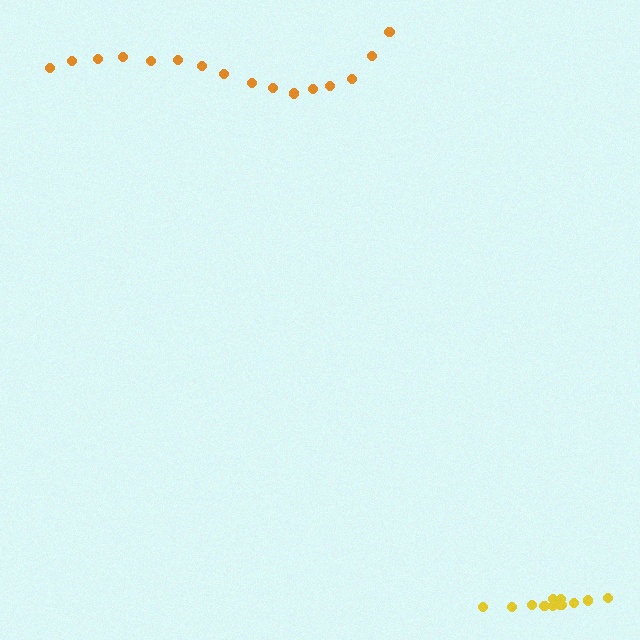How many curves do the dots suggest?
There are 2 distinct paths.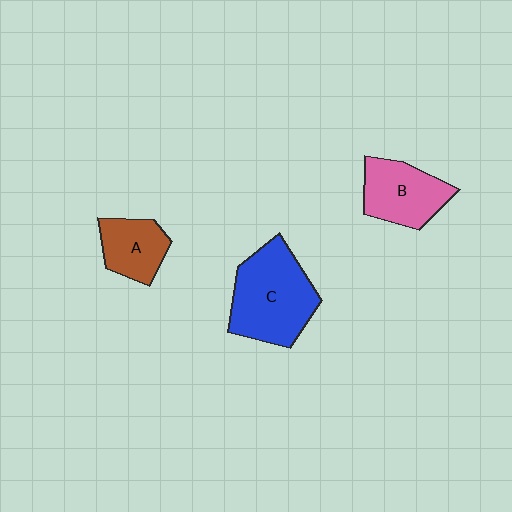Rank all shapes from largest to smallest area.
From largest to smallest: C (blue), B (pink), A (brown).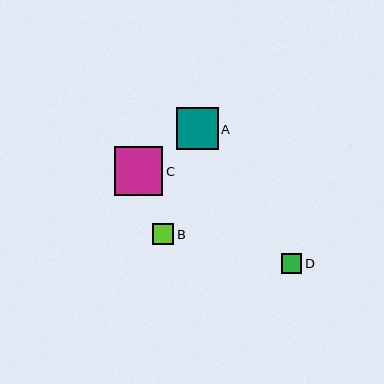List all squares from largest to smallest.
From largest to smallest: C, A, B, D.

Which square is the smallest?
Square D is the smallest with a size of approximately 20 pixels.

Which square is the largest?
Square C is the largest with a size of approximately 48 pixels.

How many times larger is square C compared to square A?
Square C is approximately 1.2 times the size of square A.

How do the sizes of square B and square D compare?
Square B and square D are approximately the same size.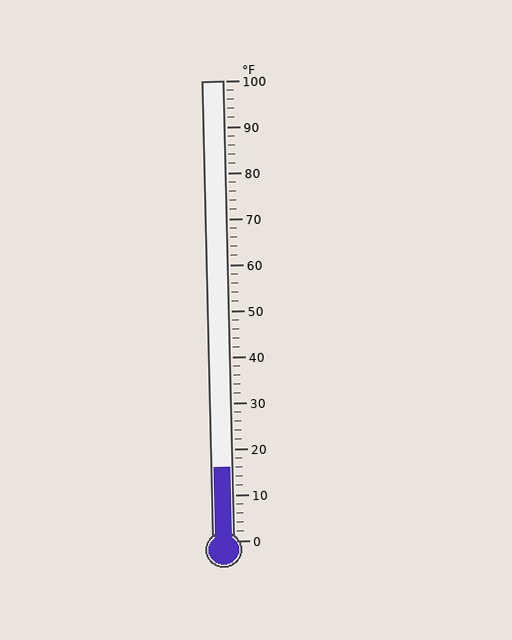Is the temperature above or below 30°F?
The temperature is below 30°F.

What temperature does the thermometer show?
The thermometer shows approximately 16°F.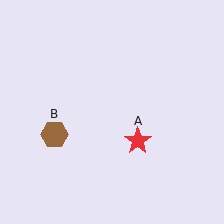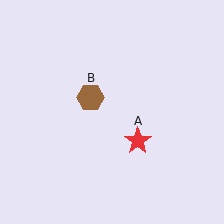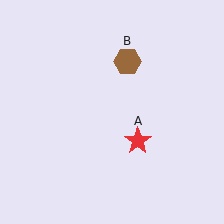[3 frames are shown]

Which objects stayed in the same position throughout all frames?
Red star (object A) remained stationary.